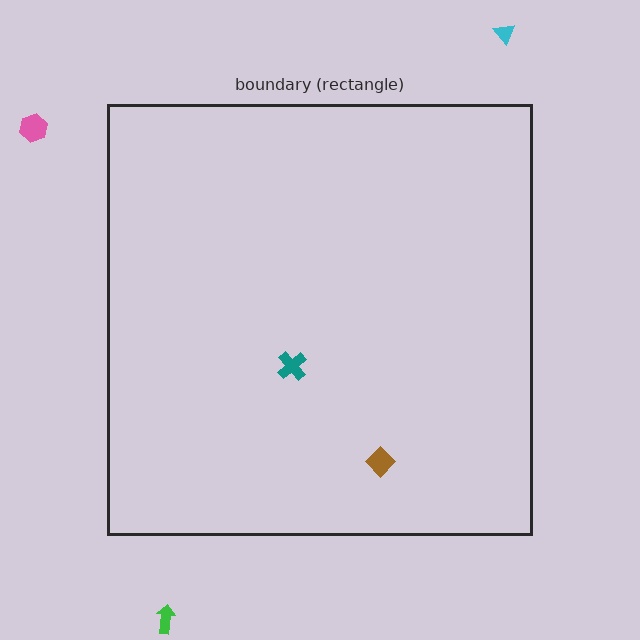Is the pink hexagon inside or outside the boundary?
Outside.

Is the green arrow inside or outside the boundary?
Outside.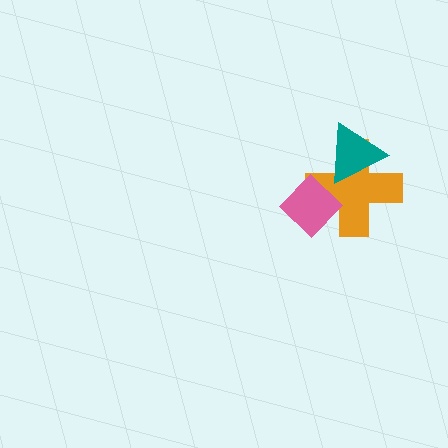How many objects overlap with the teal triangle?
1 object overlaps with the teal triangle.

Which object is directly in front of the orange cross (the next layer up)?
The pink diamond is directly in front of the orange cross.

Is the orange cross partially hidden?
Yes, it is partially covered by another shape.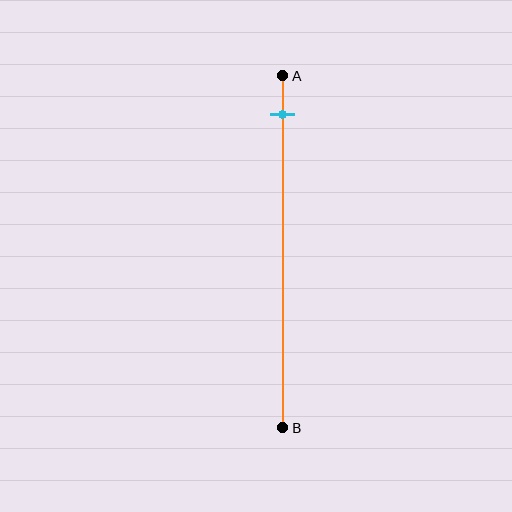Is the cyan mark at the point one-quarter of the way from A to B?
No, the mark is at about 10% from A, not at the 25% one-quarter point.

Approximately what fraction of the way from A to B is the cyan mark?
The cyan mark is approximately 10% of the way from A to B.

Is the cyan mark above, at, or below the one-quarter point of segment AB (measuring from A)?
The cyan mark is above the one-quarter point of segment AB.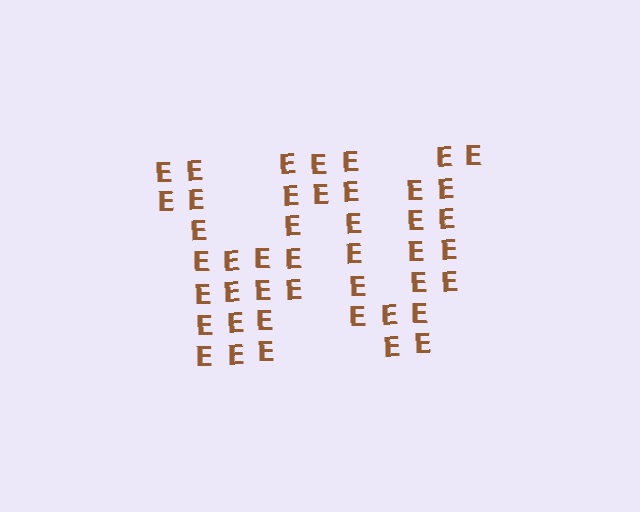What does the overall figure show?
The overall figure shows the letter W.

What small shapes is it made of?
It is made of small letter E's.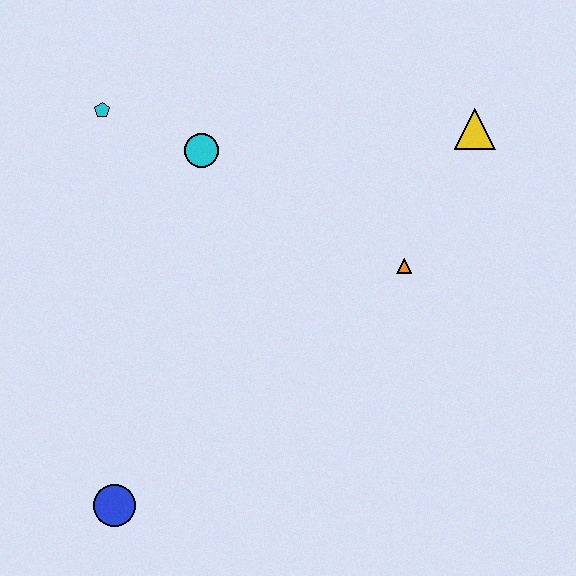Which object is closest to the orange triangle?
The yellow triangle is closest to the orange triangle.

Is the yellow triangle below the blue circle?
No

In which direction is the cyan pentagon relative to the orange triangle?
The cyan pentagon is to the left of the orange triangle.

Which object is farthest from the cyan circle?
The blue circle is farthest from the cyan circle.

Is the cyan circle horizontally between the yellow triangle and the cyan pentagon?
Yes